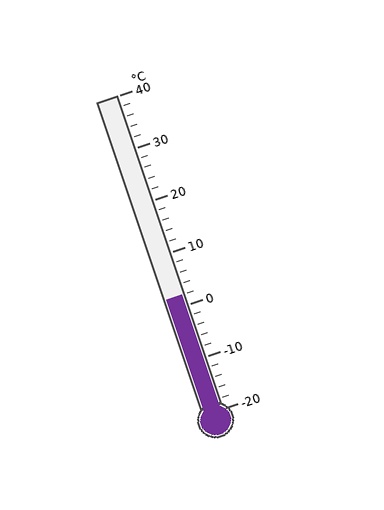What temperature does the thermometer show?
The thermometer shows approximately 2°C.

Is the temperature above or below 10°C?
The temperature is below 10°C.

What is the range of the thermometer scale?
The thermometer scale ranges from -20°C to 40°C.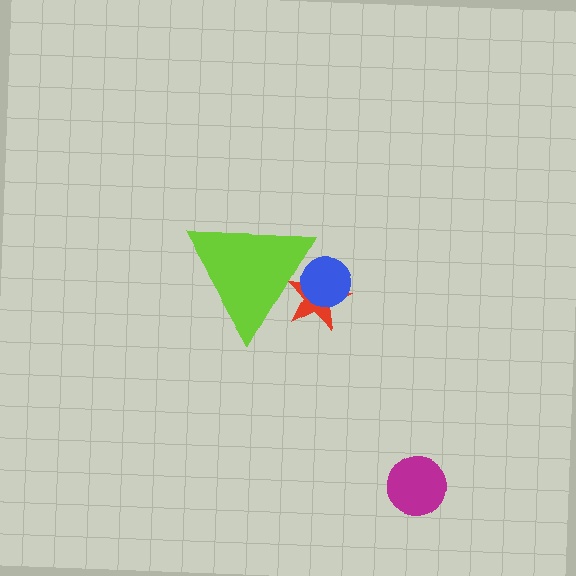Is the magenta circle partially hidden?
No, the magenta circle is fully visible.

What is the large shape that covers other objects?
A lime triangle.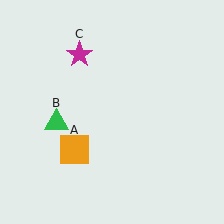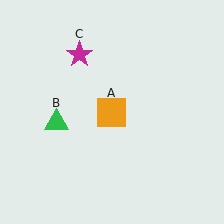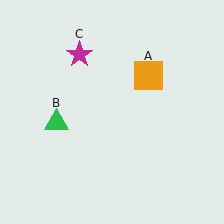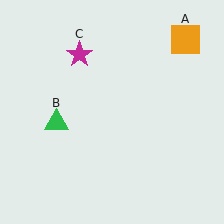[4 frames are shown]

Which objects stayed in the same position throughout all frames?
Green triangle (object B) and magenta star (object C) remained stationary.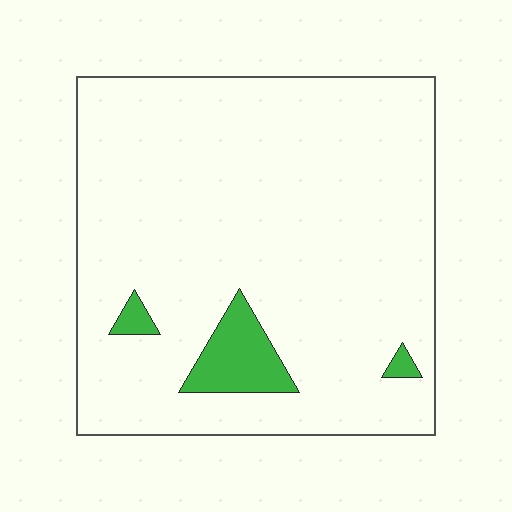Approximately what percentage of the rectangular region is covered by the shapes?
Approximately 5%.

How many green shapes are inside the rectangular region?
3.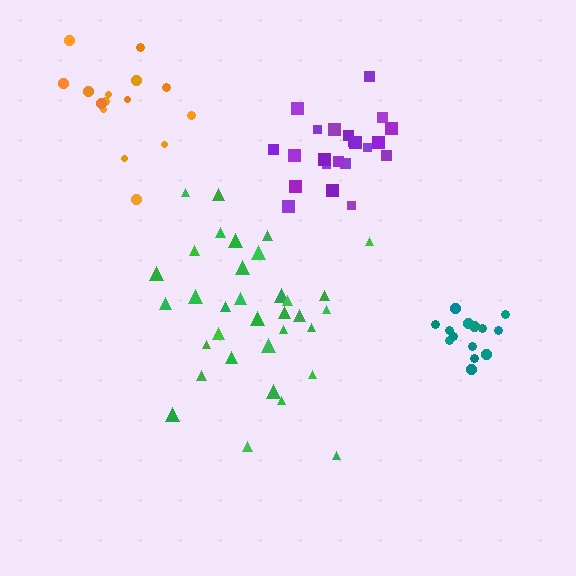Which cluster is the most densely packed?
Teal.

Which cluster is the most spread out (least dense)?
Orange.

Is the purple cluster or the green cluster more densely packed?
Purple.